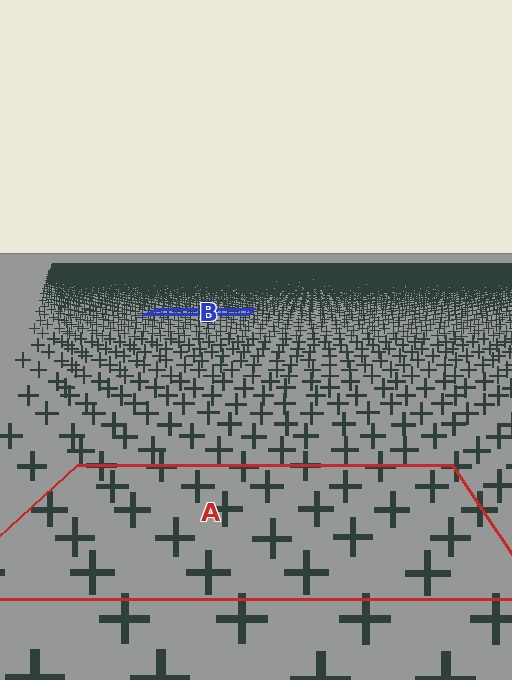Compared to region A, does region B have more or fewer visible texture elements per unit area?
Region B has more texture elements per unit area — they are packed more densely because it is farther away.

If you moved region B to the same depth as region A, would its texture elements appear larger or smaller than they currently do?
They would appear larger. At a closer depth, the same texture elements are projected at a bigger on-screen size.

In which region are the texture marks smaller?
The texture marks are smaller in region B, because it is farther away.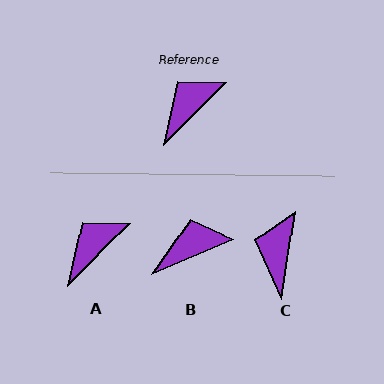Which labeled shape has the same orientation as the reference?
A.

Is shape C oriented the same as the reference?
No, it is off by about 36 degrees.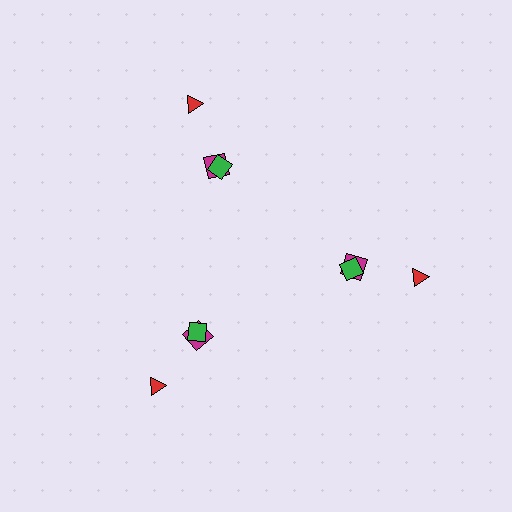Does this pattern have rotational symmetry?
Yes, this pattern has 3-fold rotational symmetry. It looks the same after rotating 120 degrees around the center.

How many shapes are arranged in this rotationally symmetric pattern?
There are 9 shapes, arranged in 3 groups of 3.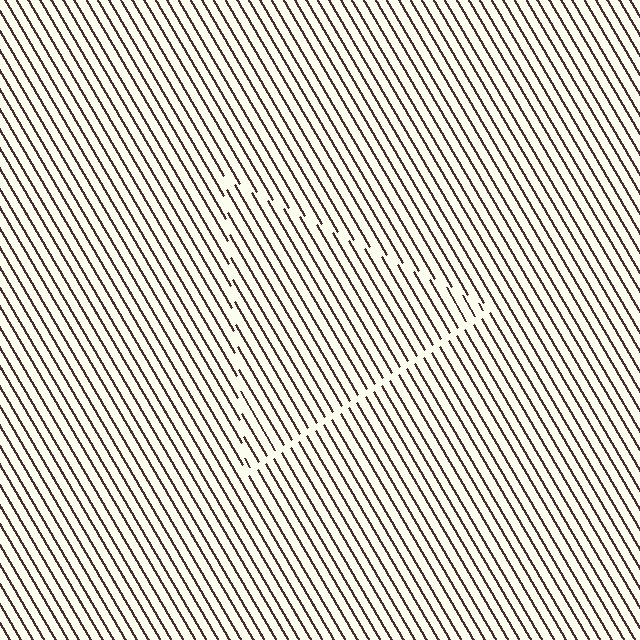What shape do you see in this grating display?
An illusory triangle. The interior of the shape contains the same grating, shifted by half a period — the contour is defined by the phase discontinuity where line-ends from the inner and outer gratings abut.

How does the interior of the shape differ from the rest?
The interior of the shape contains the same grating, shifted by half a period — the contour is defined by the phase discontinuity where line-ends from the inner and outer gratings abut.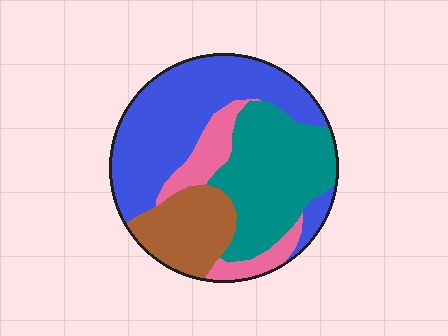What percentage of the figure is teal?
Teal covers roughly 30% of the figure.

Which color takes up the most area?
Blue, at roughly 40%.